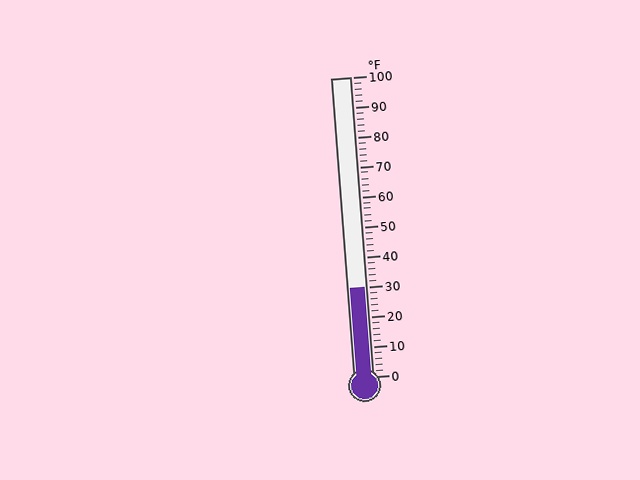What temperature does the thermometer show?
The thermometer shows approximately 30°F.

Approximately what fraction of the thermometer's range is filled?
The thermometer is filled to approximately 30% of its range.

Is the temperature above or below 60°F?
The temperature is below 60°F.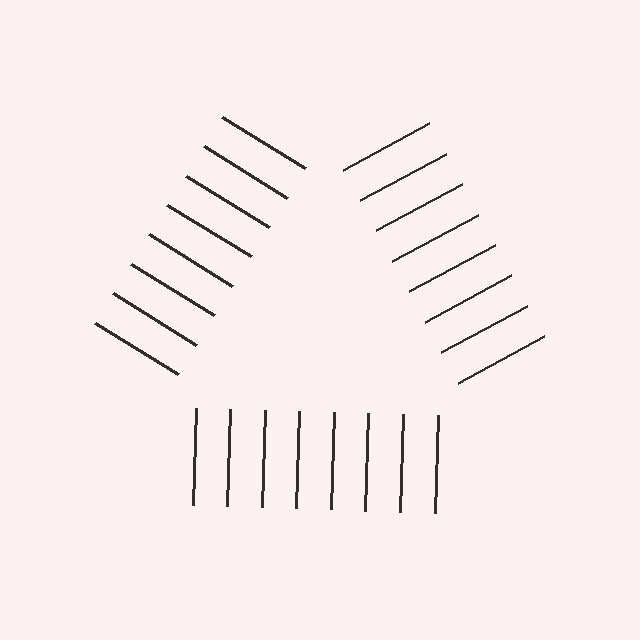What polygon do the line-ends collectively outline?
An illusory triangle — the line segments terminate on its edges but no continuous stroke is drawn.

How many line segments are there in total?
24 — 8 along each of the 3 edges.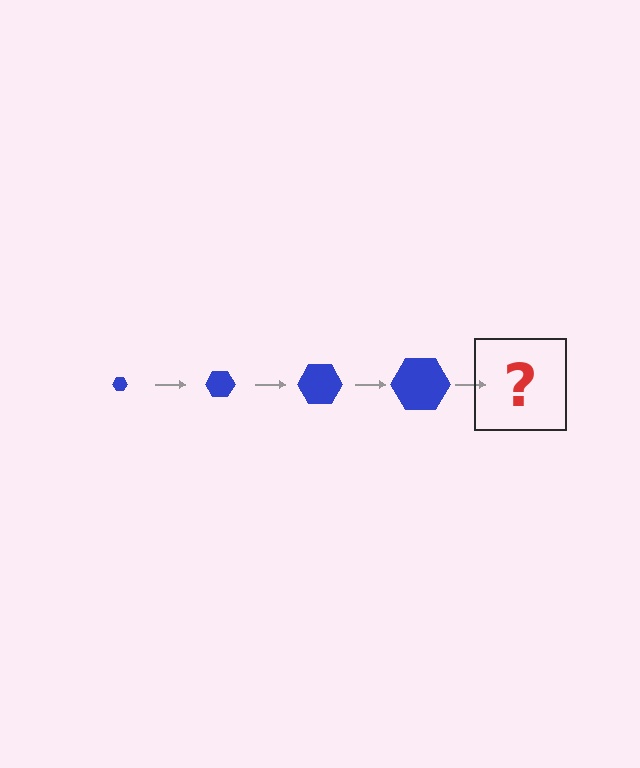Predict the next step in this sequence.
The next step is a blue hexagon, larger than the previous one.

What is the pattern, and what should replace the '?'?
The pattern is that the hexagon gets progressively larger each step. The '?' should be a blue hexagon, larger than the previous one.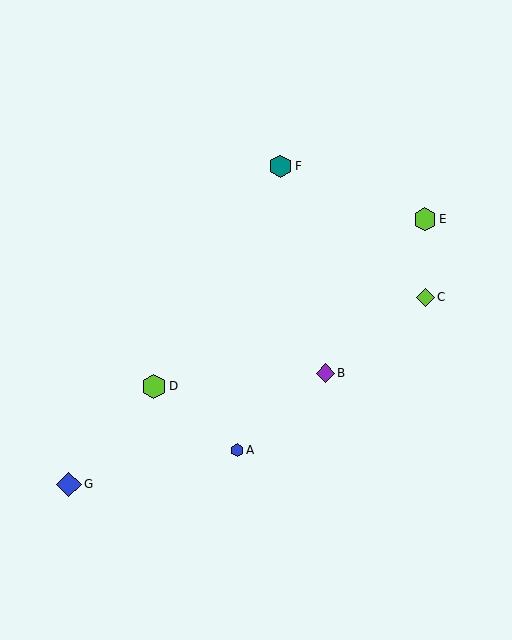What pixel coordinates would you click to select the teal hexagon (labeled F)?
Click at (281, 166) to select the teal hexagon F.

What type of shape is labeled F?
Shape F is a teal hexagon.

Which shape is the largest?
The blue diamond (labeled G) is the largest.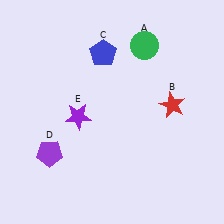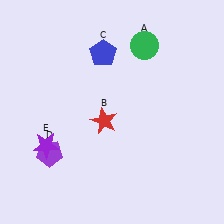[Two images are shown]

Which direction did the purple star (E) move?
The purple star (E) moved left.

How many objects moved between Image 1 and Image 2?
2 objects moved between the two images.